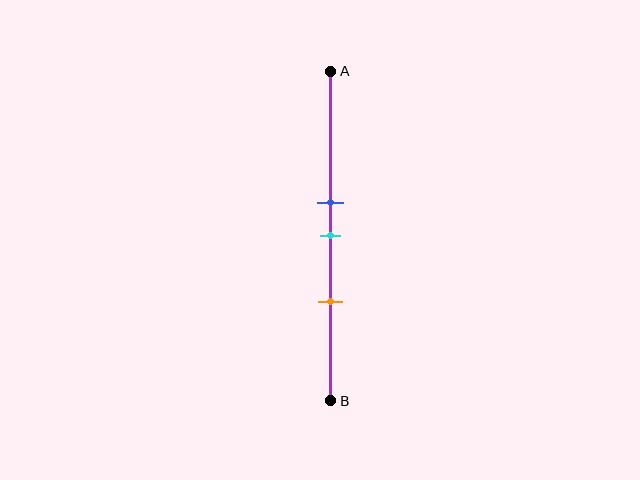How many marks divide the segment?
There are 3 marks dividing the segment.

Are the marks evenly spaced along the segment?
Yes, the marks are approximately evenly spaced.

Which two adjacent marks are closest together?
The blue and cyan marks are the closest adjacent pair.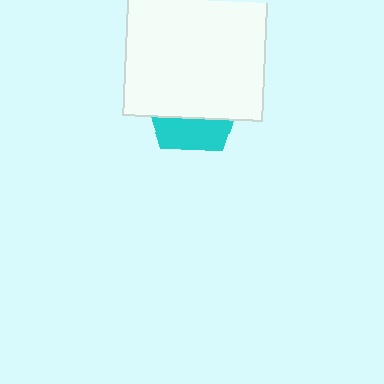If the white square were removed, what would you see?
You would see the complete cyan pentagon.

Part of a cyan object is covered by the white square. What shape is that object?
It is a pentagon.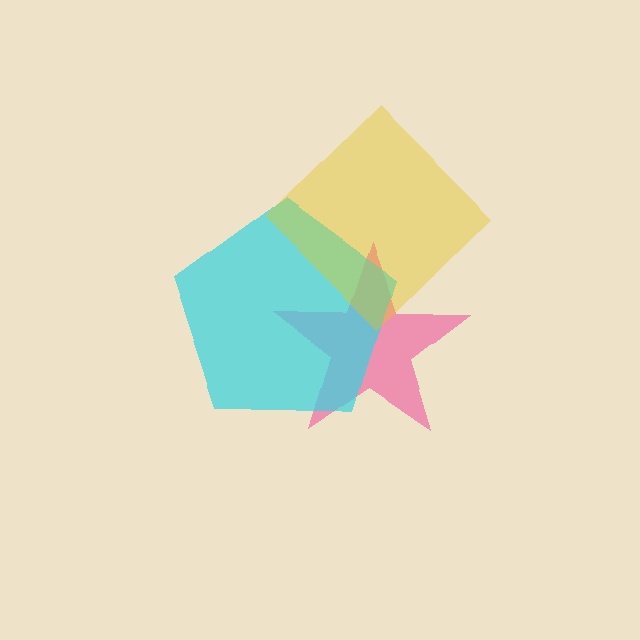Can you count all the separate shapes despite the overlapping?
Yes, there are 3 separate shapes.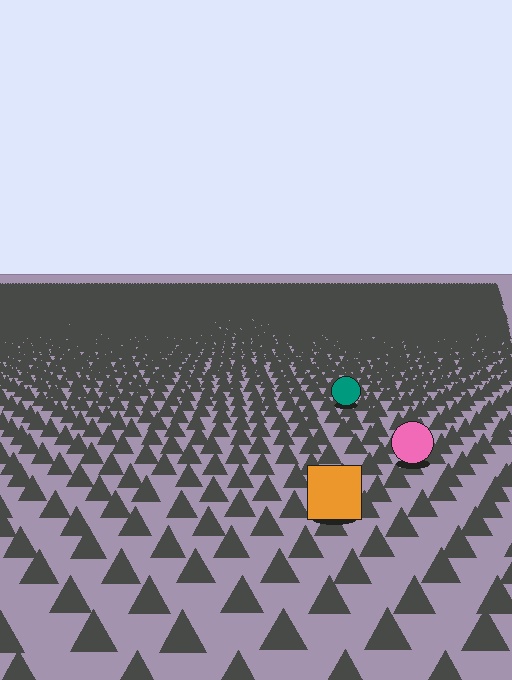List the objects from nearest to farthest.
From nearest to farthest: the orange square, the pink circle, the teal circle.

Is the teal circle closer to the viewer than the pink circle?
No. The pink circle is closer — you can tell from the texture gradient: the ground texture is coarser near it.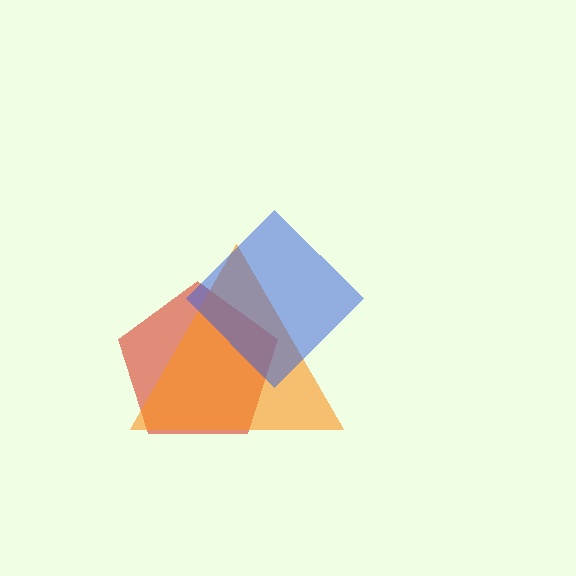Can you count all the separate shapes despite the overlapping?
Yes, there are 3 separate shapes.